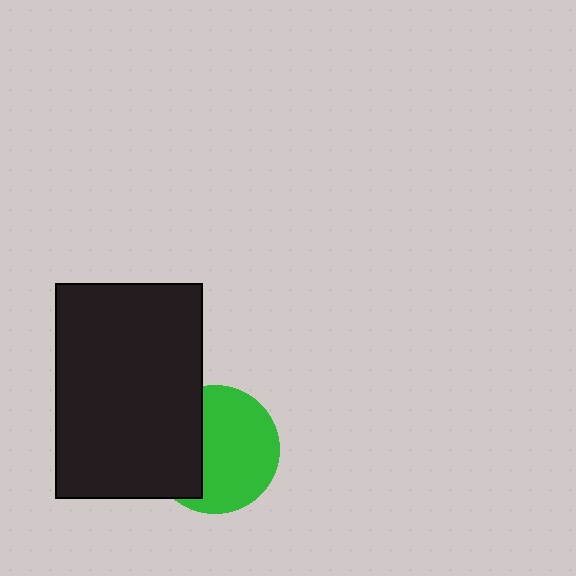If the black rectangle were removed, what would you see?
You would see the complete green circle.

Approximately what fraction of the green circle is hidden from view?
Roughly 37% of the green circle is hidden behind the black rectangle.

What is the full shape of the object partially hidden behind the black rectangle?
The partially hidden object is a green circle.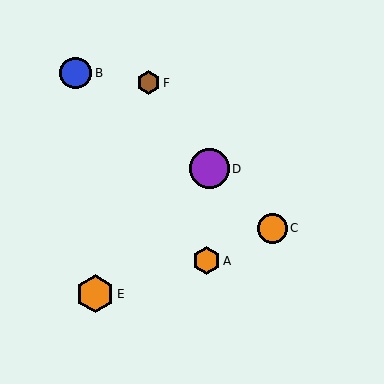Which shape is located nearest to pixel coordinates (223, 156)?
The purple circle (labeled D) at (209, 169) is nearest to that location.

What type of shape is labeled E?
Shape E is an orange hexagon.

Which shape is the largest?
The purple circle (labeled D) is the largest.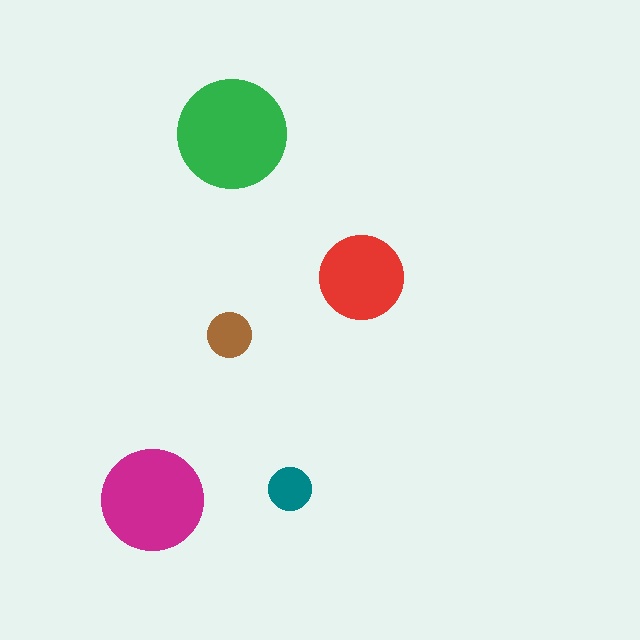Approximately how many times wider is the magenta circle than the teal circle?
About 2.5 times wider.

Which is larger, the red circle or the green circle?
The green one.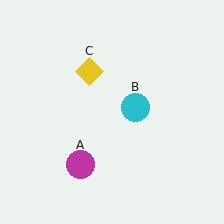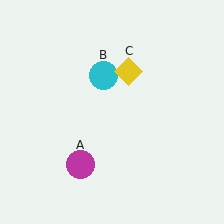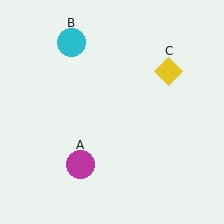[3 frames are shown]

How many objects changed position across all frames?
2 objects changed position: cyan circle (object B), yellow diamond (object C).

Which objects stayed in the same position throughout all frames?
Magenta circle (object A) remained stationary.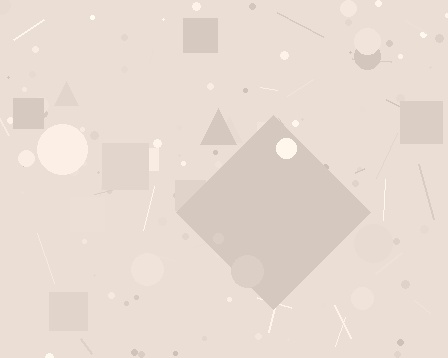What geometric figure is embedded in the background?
A diamond is embedded in the background.